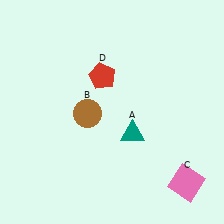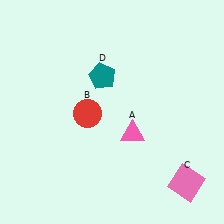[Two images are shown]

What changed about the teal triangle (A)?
In Image 1, A is teal. In Image 2, it changed to pink.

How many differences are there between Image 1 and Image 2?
There are 3 differences between the two images.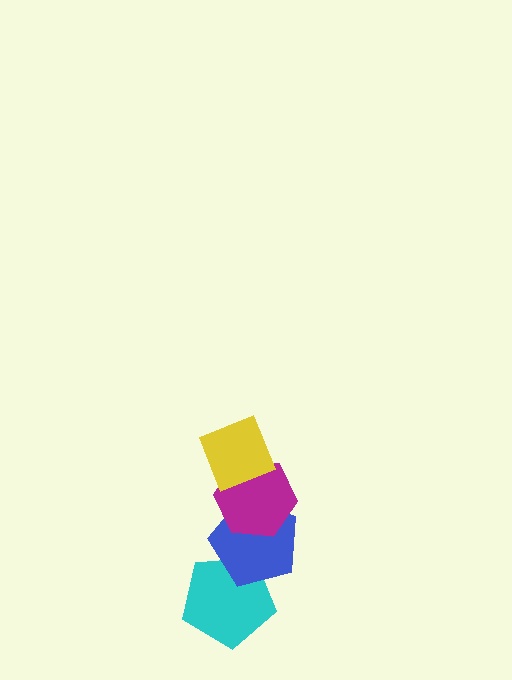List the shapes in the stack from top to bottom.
From top to bottom: the yellow diamond, the magenta hexagon, the blue pentagon, the cyan pentagon.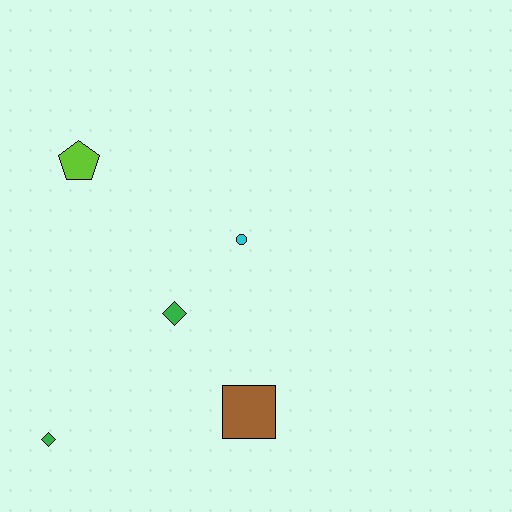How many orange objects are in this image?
There are no orange objects.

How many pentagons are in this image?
There is 1 pentagon.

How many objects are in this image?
There are 5 objects.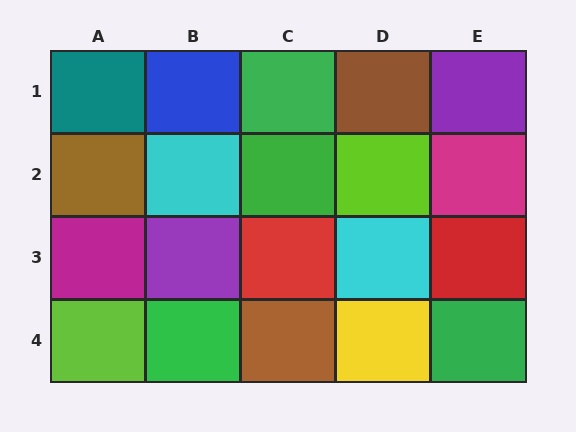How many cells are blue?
1 cell is blue.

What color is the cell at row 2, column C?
Green.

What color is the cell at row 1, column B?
Blue.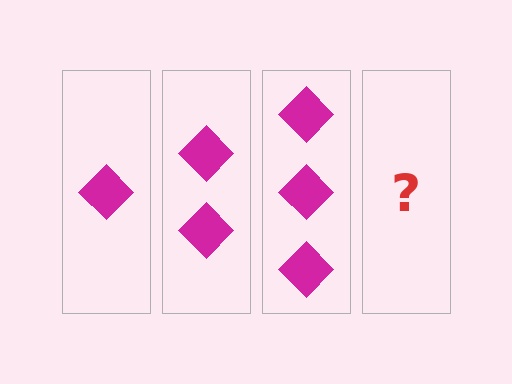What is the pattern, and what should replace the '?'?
The pattern is that each step adds one more diamond. The '?' should be 4 diamonds.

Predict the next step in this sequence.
The next step is 4 diamonds.